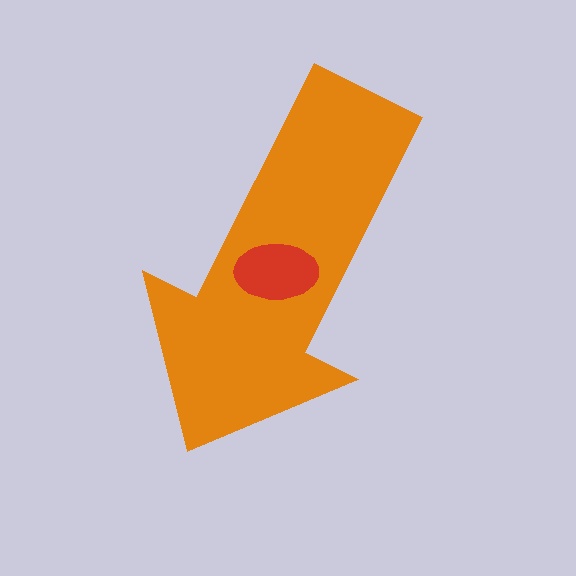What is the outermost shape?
The orange arrow.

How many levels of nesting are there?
2.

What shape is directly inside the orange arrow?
The red ellipse.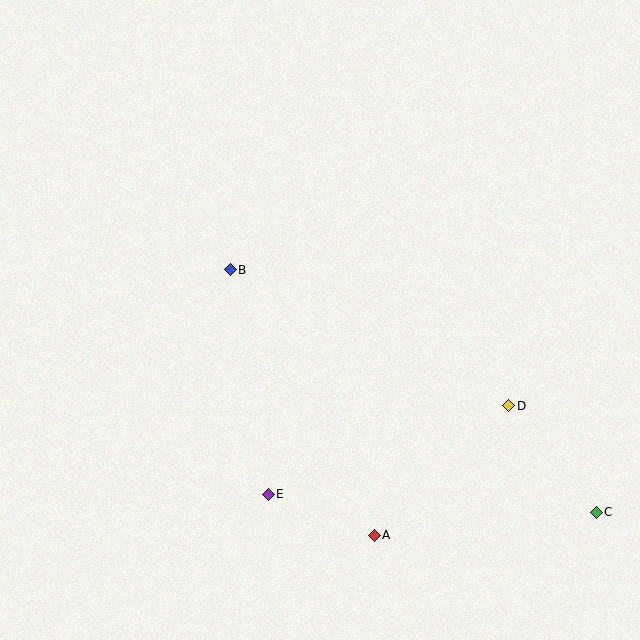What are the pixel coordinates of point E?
Point E is at (268, 494).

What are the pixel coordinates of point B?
Point B is at (230, 270).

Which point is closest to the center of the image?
Point B at (230, 270) is closest to the center.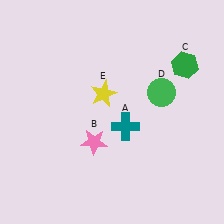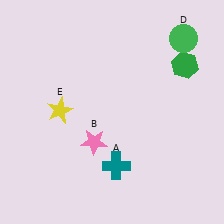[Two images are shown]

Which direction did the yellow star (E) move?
The yellow star (E) moved left.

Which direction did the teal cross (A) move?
The teal cross (A) moved down.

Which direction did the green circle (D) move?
The green circle (D) moved up.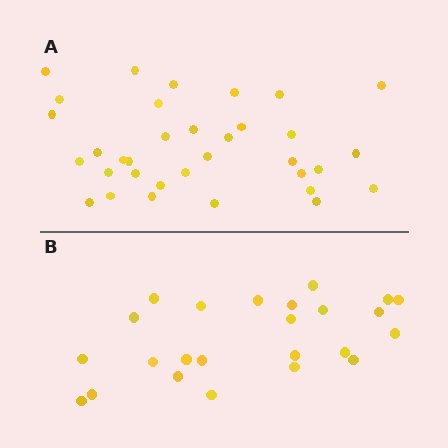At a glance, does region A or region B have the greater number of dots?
Region A (the top region) has more dots.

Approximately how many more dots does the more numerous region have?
Region A has roughly 10 or so more dots than region B.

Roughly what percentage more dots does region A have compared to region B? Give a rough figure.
About 40% more.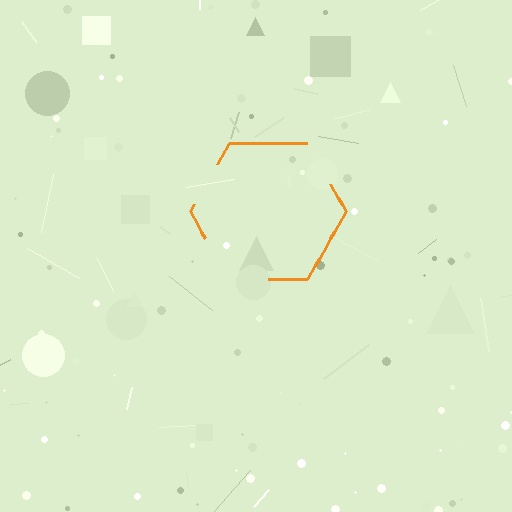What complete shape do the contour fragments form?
The contour fragments form a hexagon.